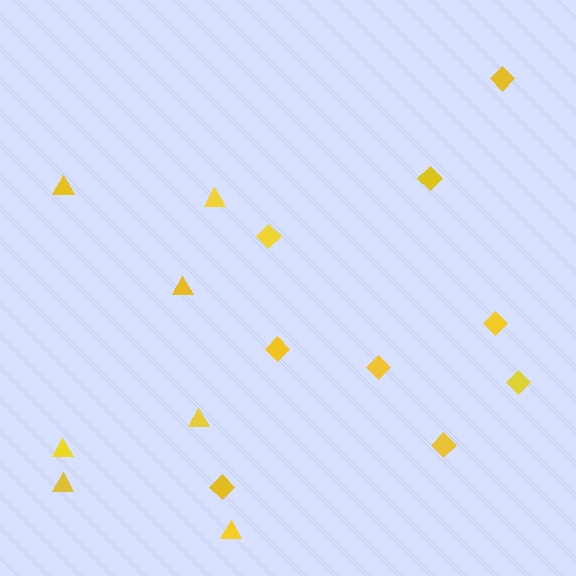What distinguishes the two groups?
There are 2 groups: one group of triangles (7) and one group of diamonds (9).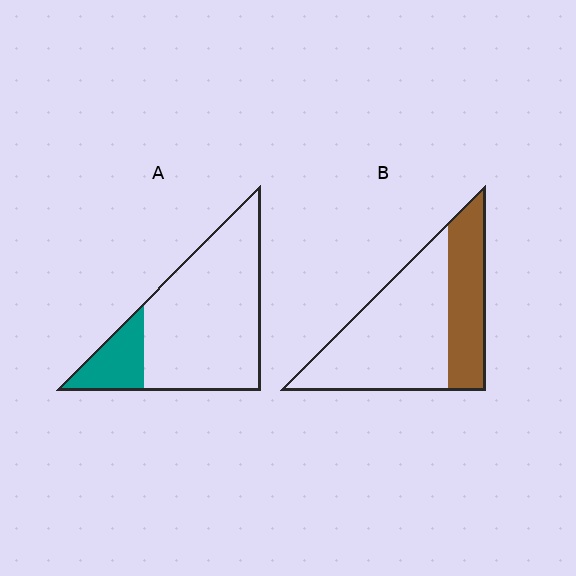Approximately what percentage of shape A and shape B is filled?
A is approximately 20% and B is approximately 35%.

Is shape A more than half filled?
No.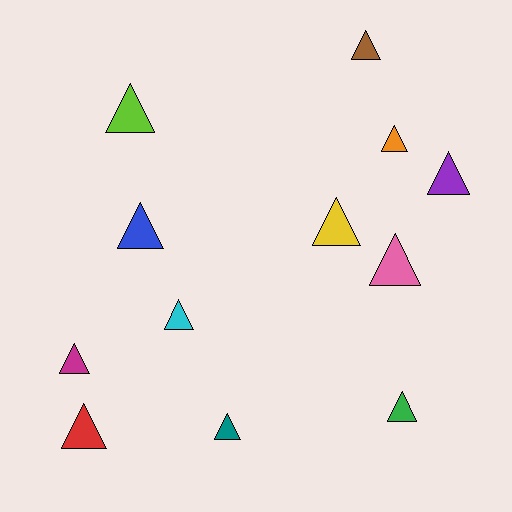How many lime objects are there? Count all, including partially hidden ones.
There is 1 lime object.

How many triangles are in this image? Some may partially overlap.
There are 12 triangles.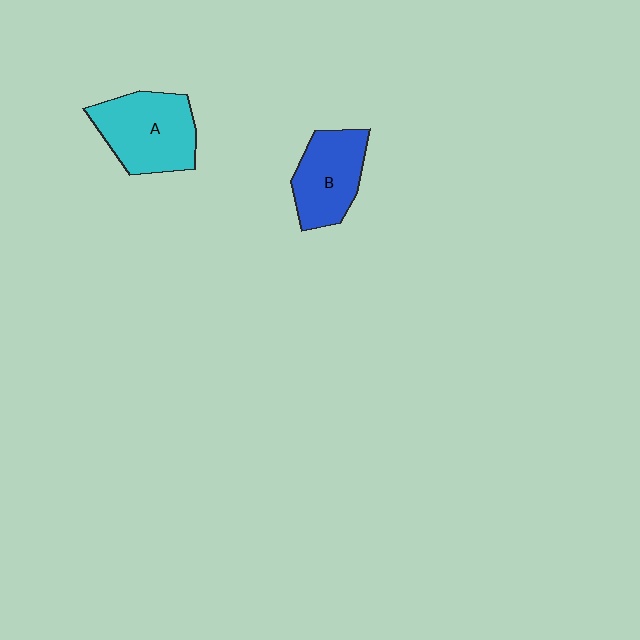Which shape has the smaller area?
Shape B (blue).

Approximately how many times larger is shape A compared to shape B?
Approximately 1.2 times.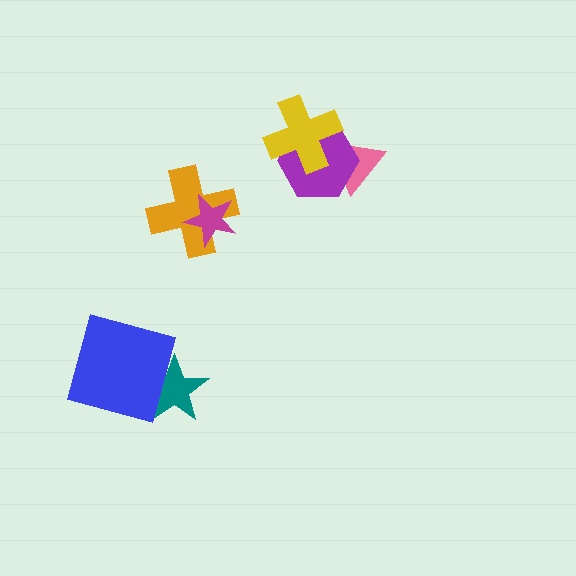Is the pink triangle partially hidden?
Yes, it is partially covered by another shape.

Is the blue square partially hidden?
No, no other shape covers it.